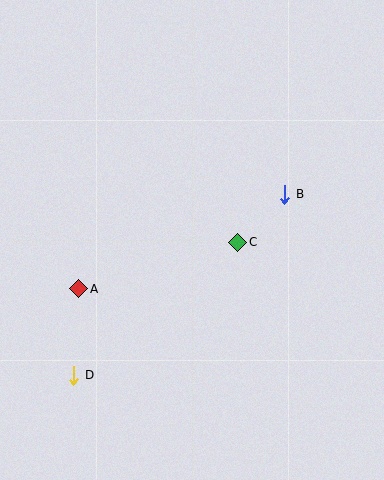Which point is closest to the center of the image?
Point C at (238, 242) is closest to the center.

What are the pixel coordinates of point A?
Point A is at (79, 289).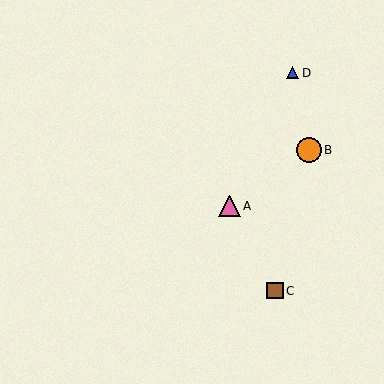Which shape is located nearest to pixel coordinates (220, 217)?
The pink triangle (labeled A) at (230, 206) is nearest to that location.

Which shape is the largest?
The orange circle (labeled B) is the largest.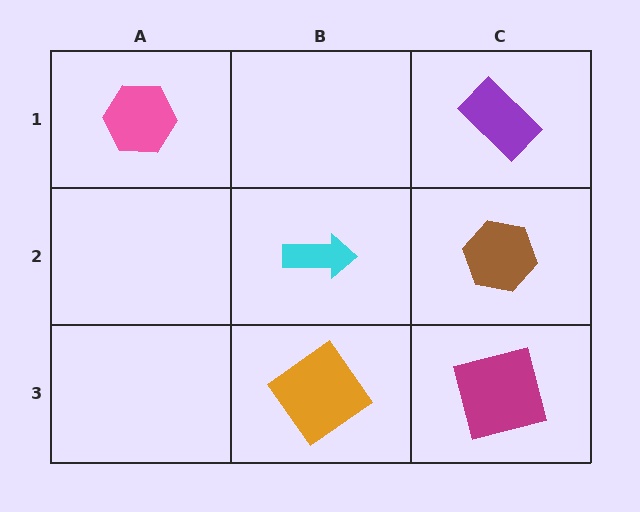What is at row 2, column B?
A cyan arrow.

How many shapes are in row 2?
2 shapes.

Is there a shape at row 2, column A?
No, that cell is empty.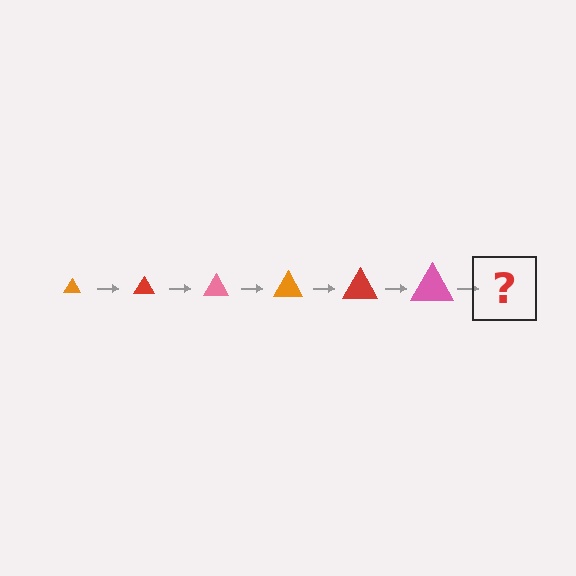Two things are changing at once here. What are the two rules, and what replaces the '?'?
The two rules are that the triangle grows larger each step and the color cycles through orange, red, and pink. The '?' should be an orange triangle, larger than the previous one.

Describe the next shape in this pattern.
It should be an orange triangle, larger than the previous one.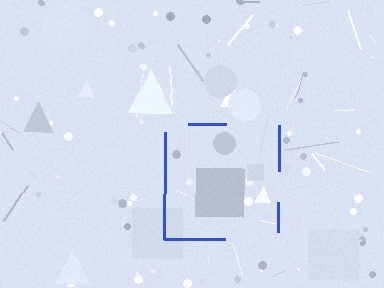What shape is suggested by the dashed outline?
The dashed outline suggests a square.